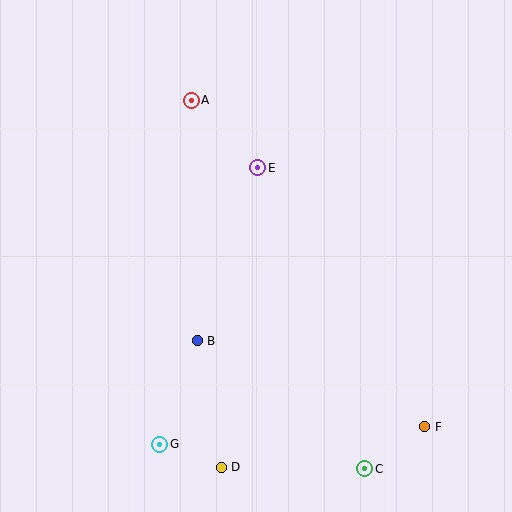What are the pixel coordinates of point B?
Point B is at (197, 341).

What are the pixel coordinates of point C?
Point C is at (365, 469).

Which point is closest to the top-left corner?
Point A is closest to the top-left corner.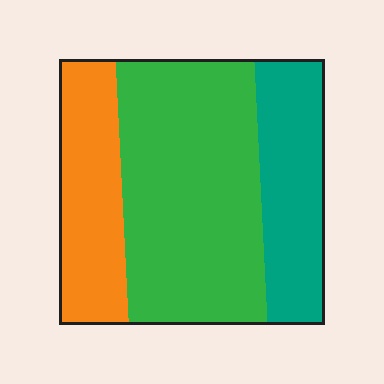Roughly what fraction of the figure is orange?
Orange covers 24% of the figure.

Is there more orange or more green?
Green.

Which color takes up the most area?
Green, at roughly 50%.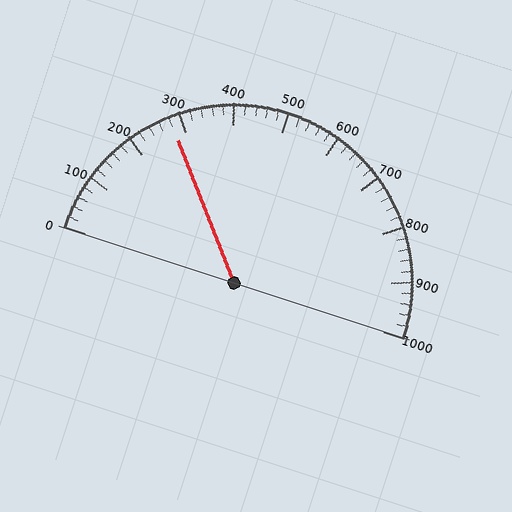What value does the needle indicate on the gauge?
The needle indicates approximately 280.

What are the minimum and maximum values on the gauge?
The gauge ranges from 0 to 1000.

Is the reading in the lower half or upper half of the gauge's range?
The reading is in the lower half of the range (0 to 1000).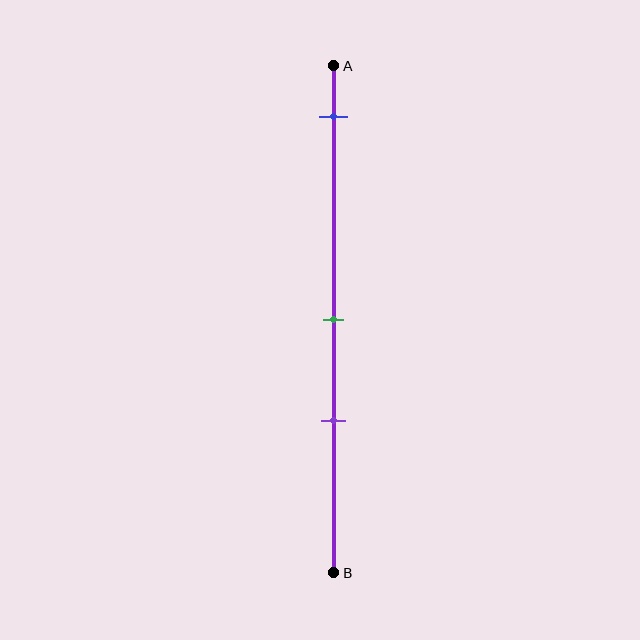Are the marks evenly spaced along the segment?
No, the marks are not evenly spaced.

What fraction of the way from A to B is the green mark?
The green mark is approximately 50% (0.5) of the way from A to B.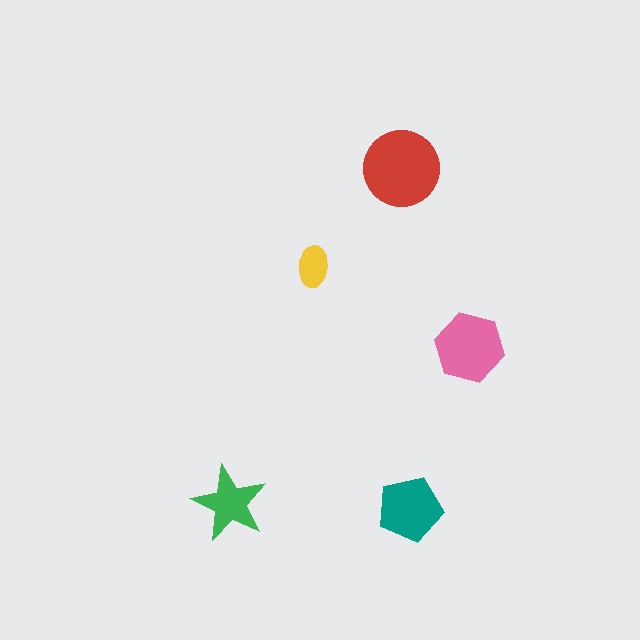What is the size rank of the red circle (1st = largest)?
1st.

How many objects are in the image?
There are 5 objects in the image.